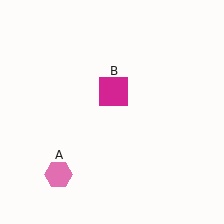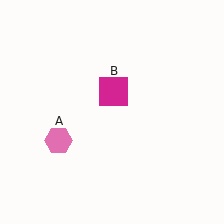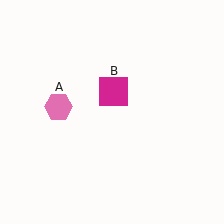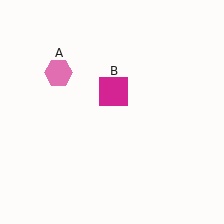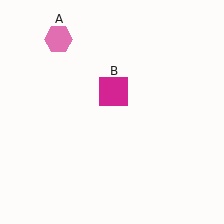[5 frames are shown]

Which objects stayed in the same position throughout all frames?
Magenta square (object B) remained stationary.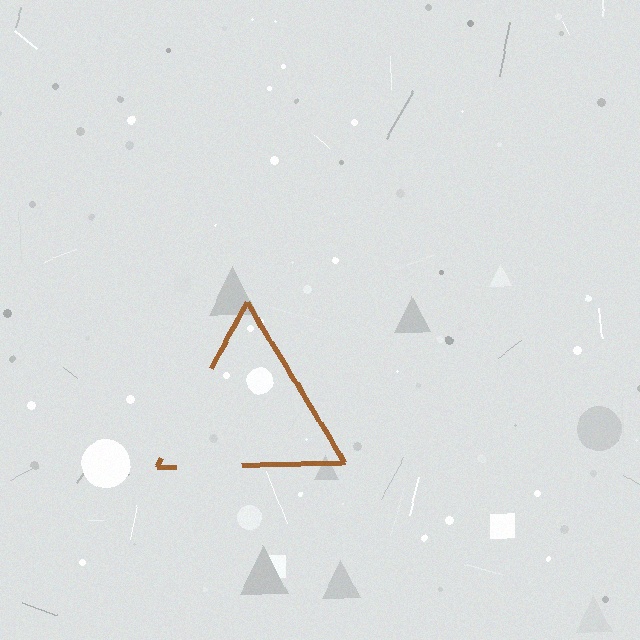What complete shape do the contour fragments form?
The contour fragments form a triangle.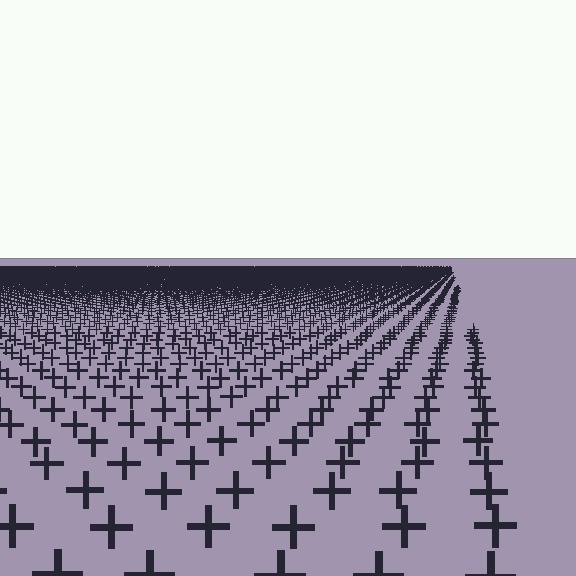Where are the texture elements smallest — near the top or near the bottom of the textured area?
Near the top.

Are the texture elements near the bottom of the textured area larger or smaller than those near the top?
Larger. Near the bottom, elements are closer to the viewer and appear at a bigger on-screen size.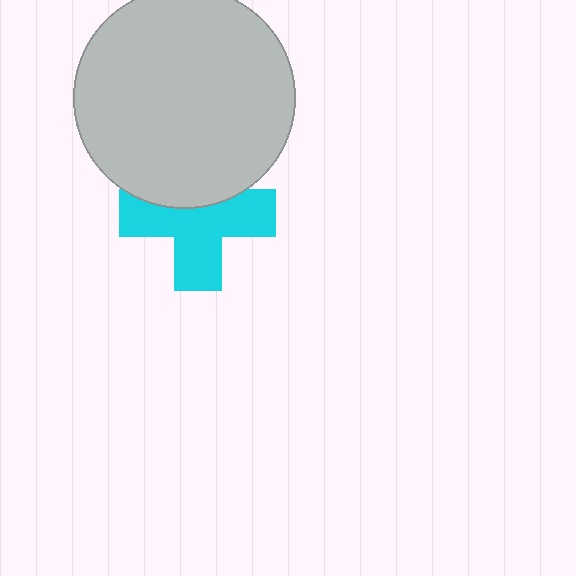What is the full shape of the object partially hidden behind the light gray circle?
The partially hidden object is a cyan cross.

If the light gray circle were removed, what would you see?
You would see the complete cyan cross.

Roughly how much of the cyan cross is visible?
Most of it is visible (roughly 66%).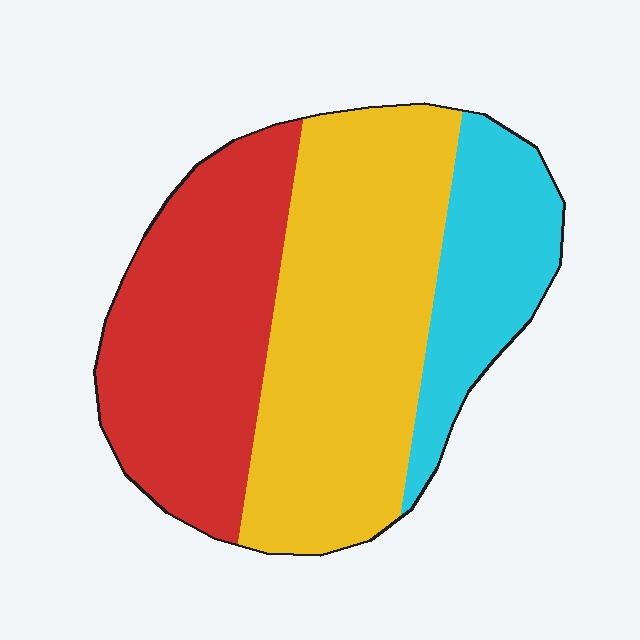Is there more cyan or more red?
Red.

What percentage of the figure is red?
Red covers roughly 35% of the figure.